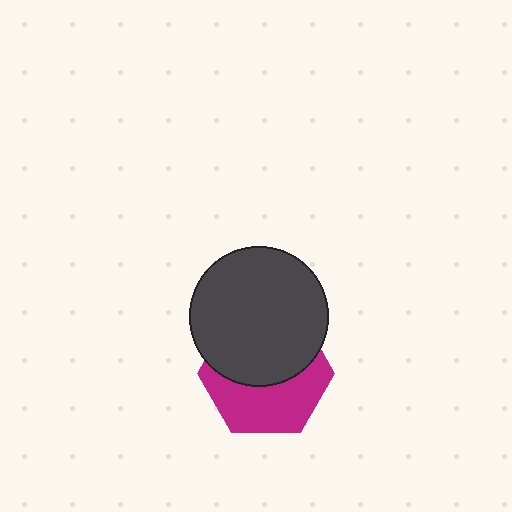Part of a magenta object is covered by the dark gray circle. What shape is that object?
It is a hexagon.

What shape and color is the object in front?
The object in front is a dark gray circle.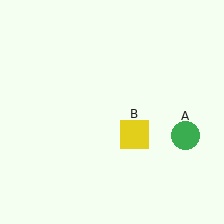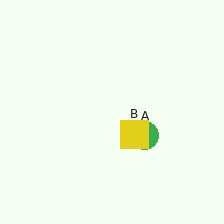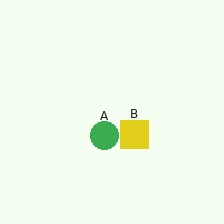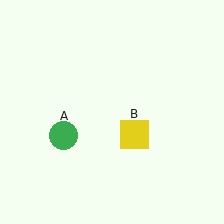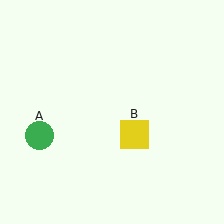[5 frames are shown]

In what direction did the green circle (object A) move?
The green circle (object A) moved left.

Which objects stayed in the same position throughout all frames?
Yellow square (object B) remained stationary.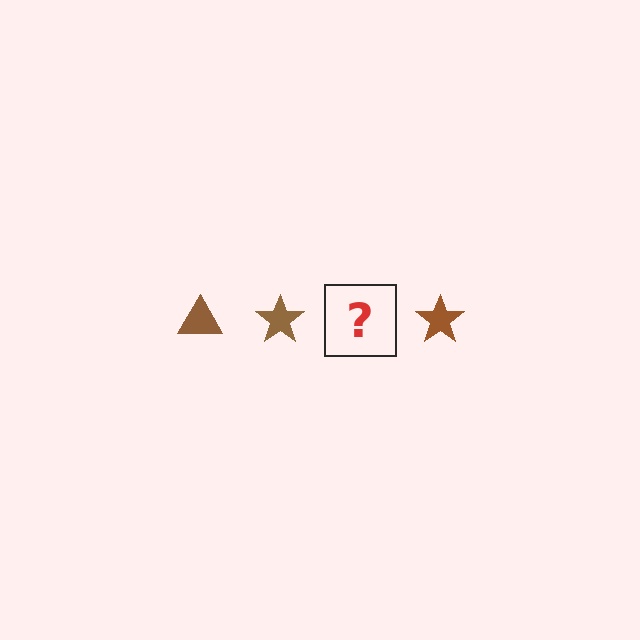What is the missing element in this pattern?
The missing element is a brown triangle.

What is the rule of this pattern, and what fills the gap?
The rule is that the pattern cycles through triangle, star shapes in brown. The gap should be filled with a brown triangle.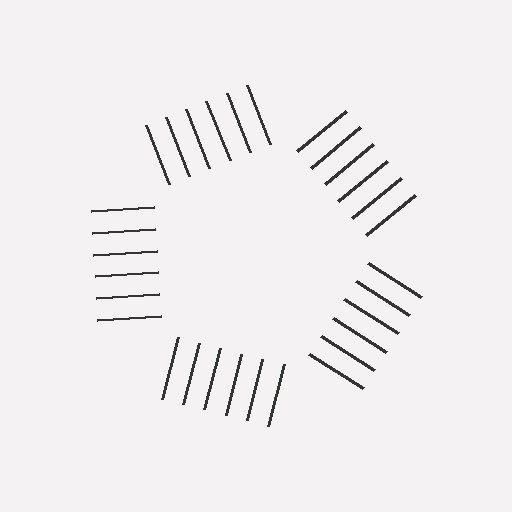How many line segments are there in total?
30 — 6 along each of the 5 edges.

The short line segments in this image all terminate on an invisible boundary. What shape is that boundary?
An illusory pentagon — the line segments terminate on its edges but no continuous stroke is drawn.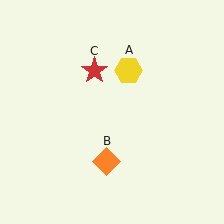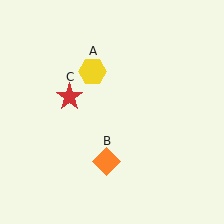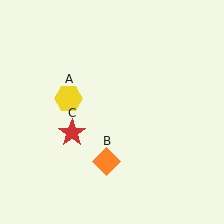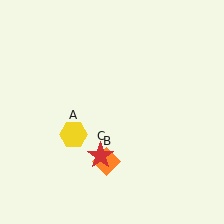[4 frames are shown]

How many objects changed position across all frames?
2 objects changed position: yellow hexagon (object A), red star (object C).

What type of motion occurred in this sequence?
The yellow hexagon (object A), red star (object C) rotated counterclockwise around the center of the scene.